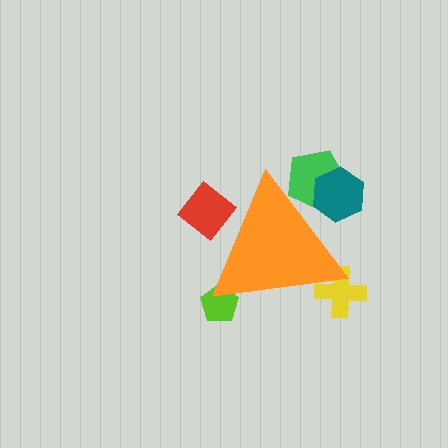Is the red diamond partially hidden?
Yes, the red diamond is partially hidden behind the orange triangle.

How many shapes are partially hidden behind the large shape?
5 shapes are partially hidden.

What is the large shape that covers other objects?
An orange triangle.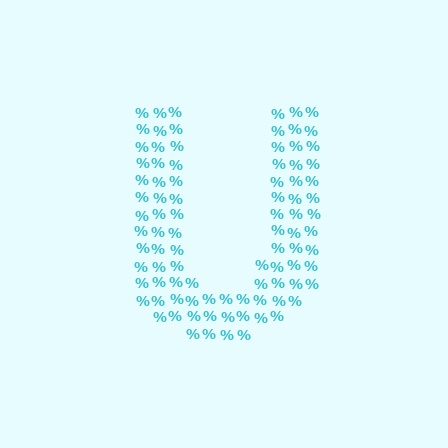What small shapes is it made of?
It is made of small percent signs.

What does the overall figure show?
The overall figure shows the letter U.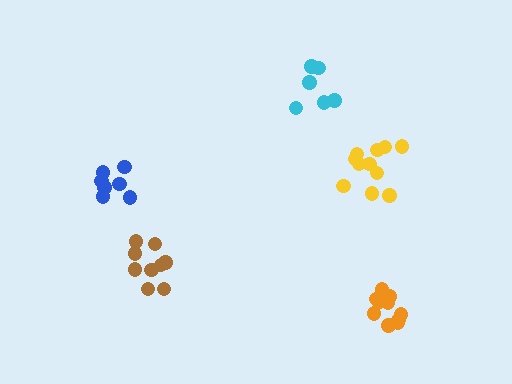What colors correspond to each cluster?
The clusters are colored: blue, yellow, brown, cyan, orange.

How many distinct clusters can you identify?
There are 5 distinct clusters.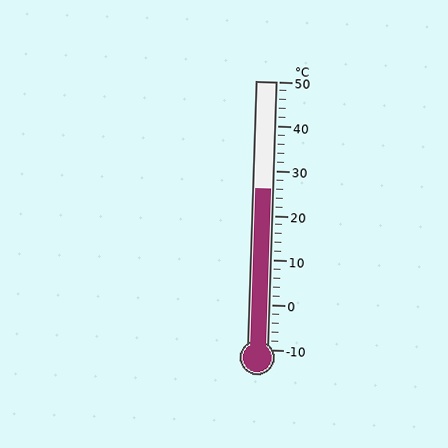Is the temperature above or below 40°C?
The temperature is below 40°C.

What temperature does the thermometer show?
The thermometer shows approximately 26°C.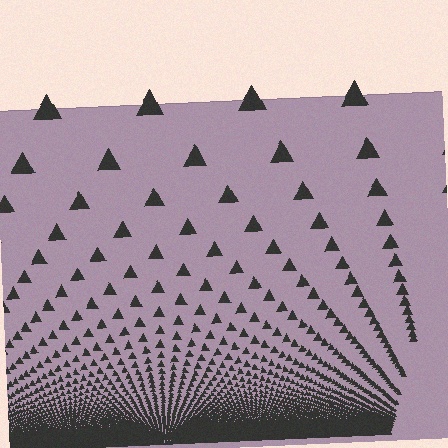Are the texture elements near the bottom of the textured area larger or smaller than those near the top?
Smaller. The gradient is inverted — elements near the bottom are smaller and denser.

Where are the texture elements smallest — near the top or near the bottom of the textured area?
Near the bottom.